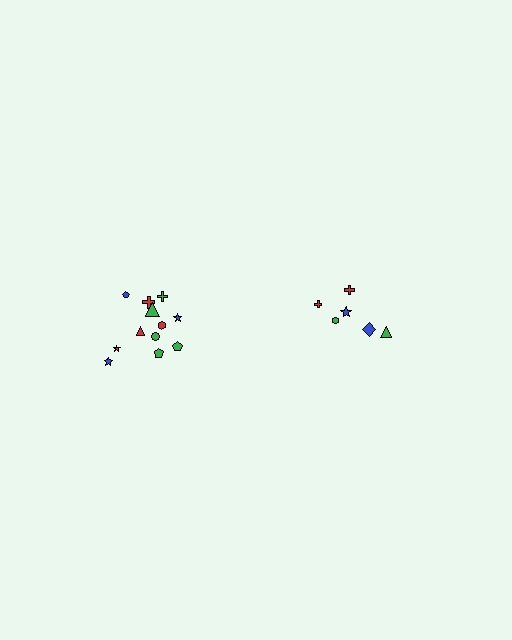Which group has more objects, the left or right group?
The left group.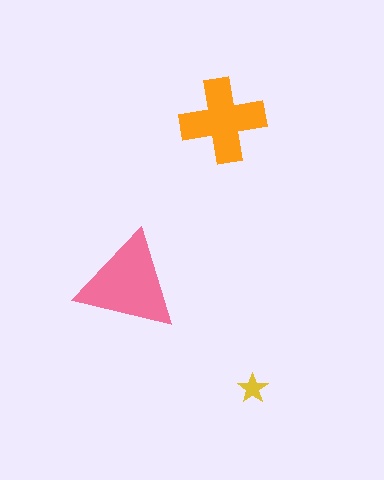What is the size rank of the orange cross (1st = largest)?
2nd.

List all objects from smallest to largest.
The yellow star, the orange cross, the pink triangle.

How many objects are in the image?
There are 3 objects in the image.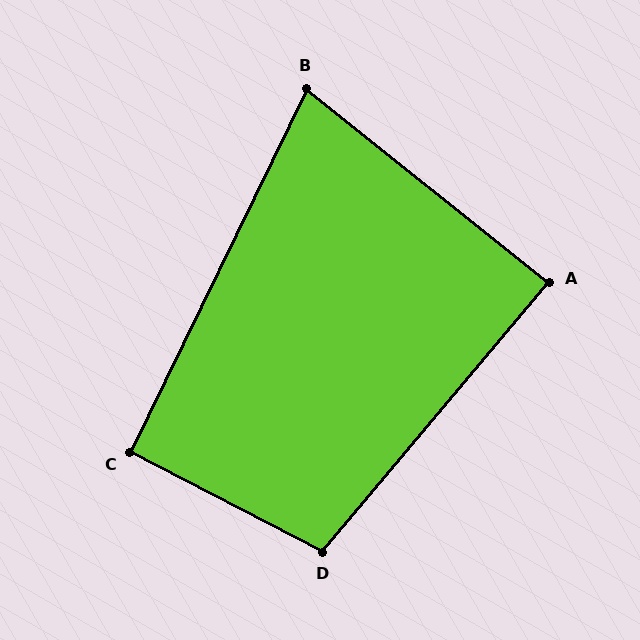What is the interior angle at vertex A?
Approximately 89 degrees (approximately right).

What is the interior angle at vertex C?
Approximately 91 degrees (approximately right).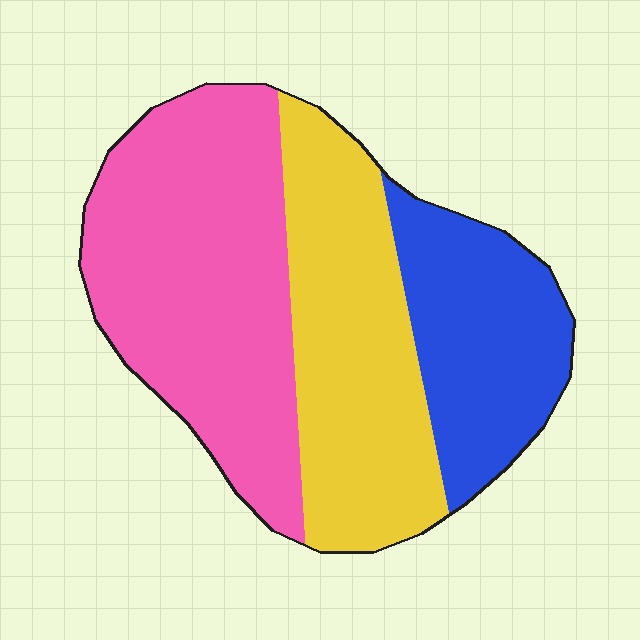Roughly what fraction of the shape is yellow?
Yellow covers about 35% of the shape.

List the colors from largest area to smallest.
From largest to smallest: pink, yellow, blue.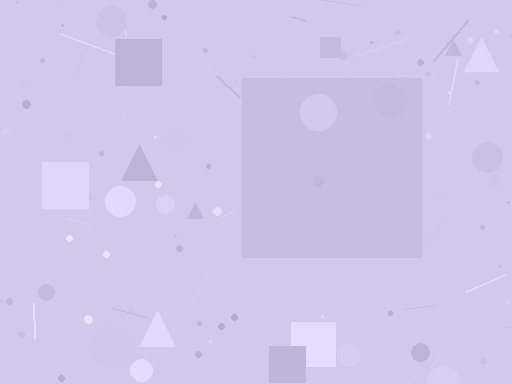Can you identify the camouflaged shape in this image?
The camouflaged shape is a square.